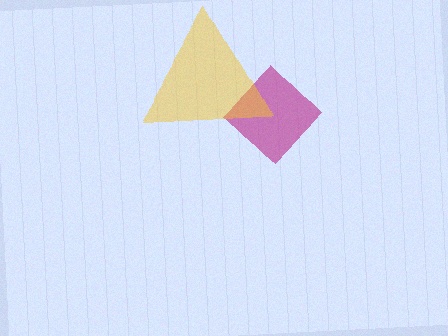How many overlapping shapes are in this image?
There are 2 overlapping shapes in the image.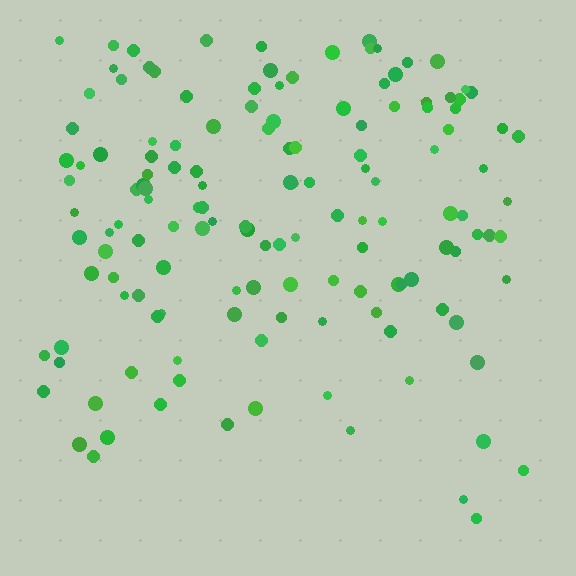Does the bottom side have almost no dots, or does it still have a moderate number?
Still a moderate number, just noticeably fewer than the top.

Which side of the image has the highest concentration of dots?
The top.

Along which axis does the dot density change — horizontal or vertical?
Vertical.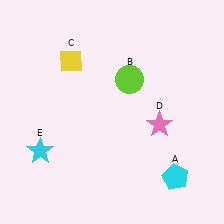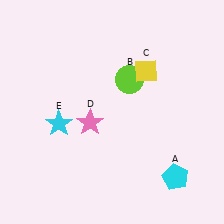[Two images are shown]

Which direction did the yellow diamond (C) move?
The yellow diamond (C) moved right.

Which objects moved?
The objects that moved are: the yellow diamond (C), the pink star (D), the cyan star (E).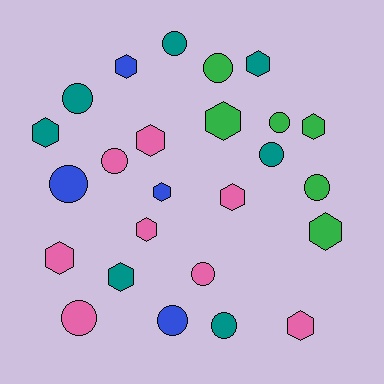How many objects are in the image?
There are 25 objects.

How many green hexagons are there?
There are 3 green hexagons.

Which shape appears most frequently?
Hexagon, with 13 objects.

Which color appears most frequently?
Pink, with 8 objects.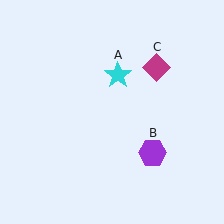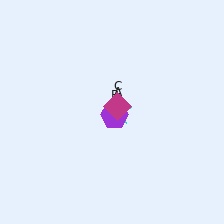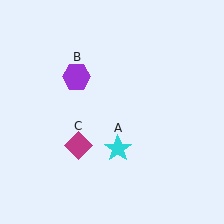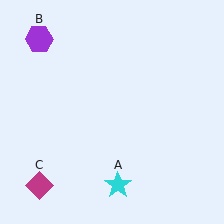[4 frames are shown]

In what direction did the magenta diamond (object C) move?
The magenta diamond (object C) moved down and to the left.